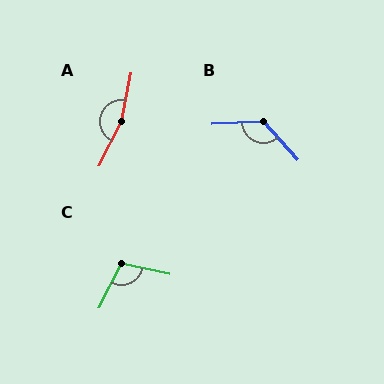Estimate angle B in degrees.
Approximately 129 degrees.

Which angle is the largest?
A, at approximately 164 degrees.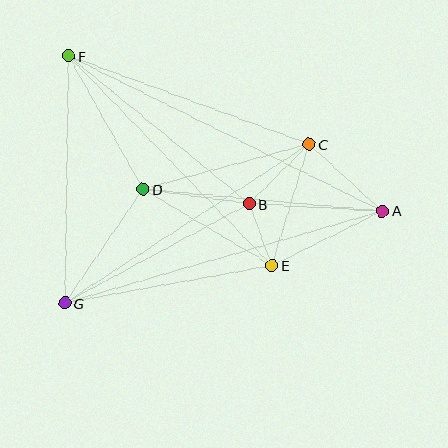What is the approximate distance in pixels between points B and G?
The distance between B and G is approximately 210 pixels.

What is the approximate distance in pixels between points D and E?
The distance between D and E is approximately 149 pixels.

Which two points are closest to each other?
Points B and E are closest to each other.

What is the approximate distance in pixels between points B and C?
The distance between B and C is approximately 84 pixels.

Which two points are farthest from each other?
Points A and F are farthest from each other.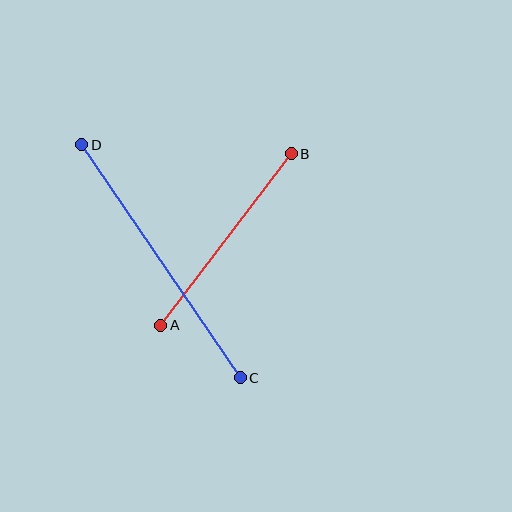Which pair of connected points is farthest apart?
Points C and D are farthest apart.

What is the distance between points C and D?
The distance is approximately 282 pixels.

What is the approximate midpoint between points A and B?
The midpoint is at approximately (226, 239) pixels.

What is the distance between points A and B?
The distance is approximately 216 pixels.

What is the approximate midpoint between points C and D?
The midpoint is at approximately (161, 261) pixels.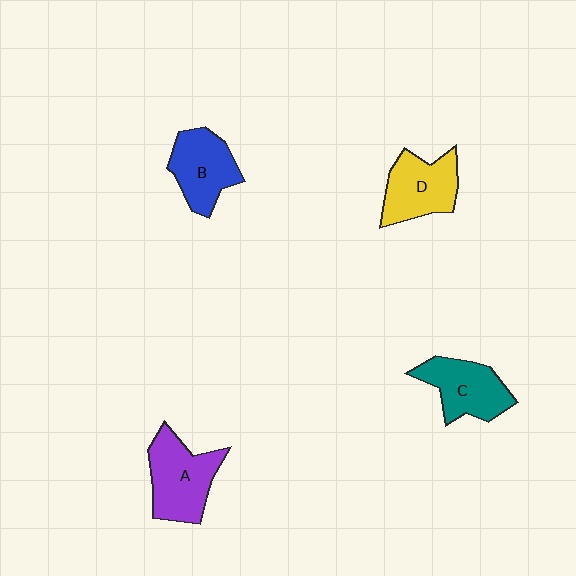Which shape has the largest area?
Shape A (purple).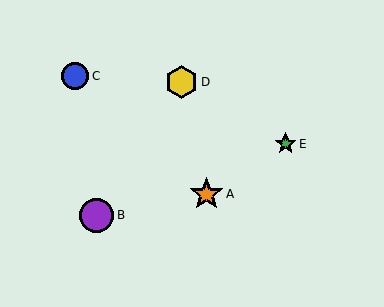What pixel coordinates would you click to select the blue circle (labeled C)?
Click at (75, 76) to select the blue circle C.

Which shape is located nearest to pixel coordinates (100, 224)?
The purple circle (labeled B) at (97, 215) is nearest to that location.